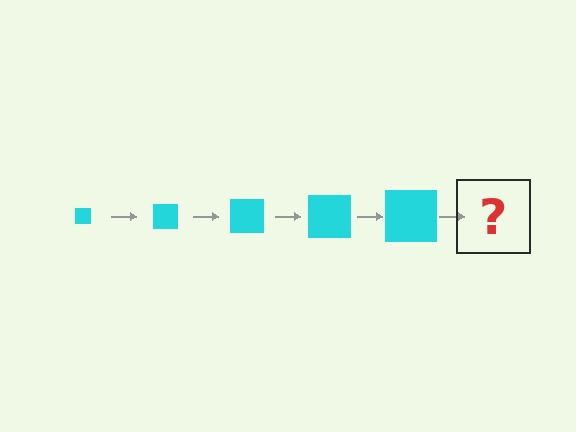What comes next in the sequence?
The next element should be a cyan square, larger than the previous one.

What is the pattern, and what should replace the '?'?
The pattern is that the square gets progressively larger each step. The '?' should be a cyan square, larger than the previous one.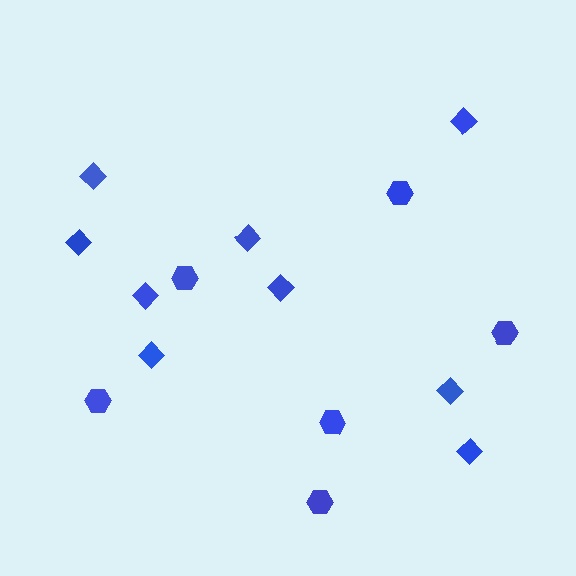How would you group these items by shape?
There are 2 groups: one group of hexagons (6) and one group of diamonds (9).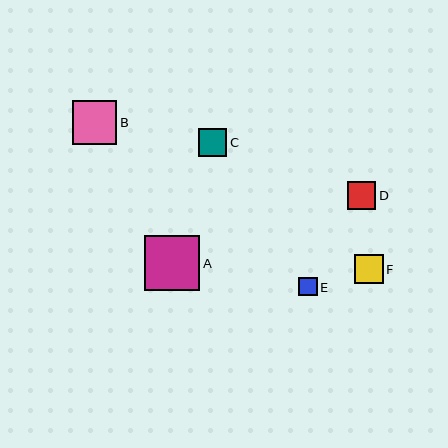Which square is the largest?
Square A is the largest with a size of approximately 55 pixels.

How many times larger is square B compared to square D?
Square B is approximately 1.6 times the size of square D.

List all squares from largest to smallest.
From largest to smallest: A, B, F, D, C, E.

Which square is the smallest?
Square E is the smallest with a size of approximately 19 pixels.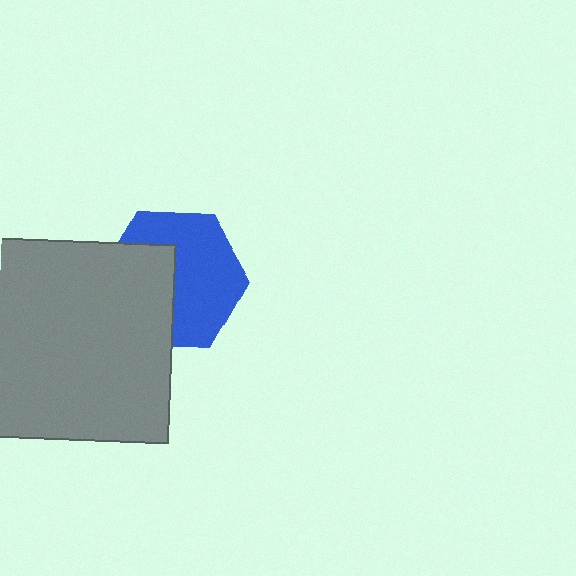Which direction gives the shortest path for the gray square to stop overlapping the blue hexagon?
Moving left gives the shortest separation.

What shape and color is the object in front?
The object in front is a gray square.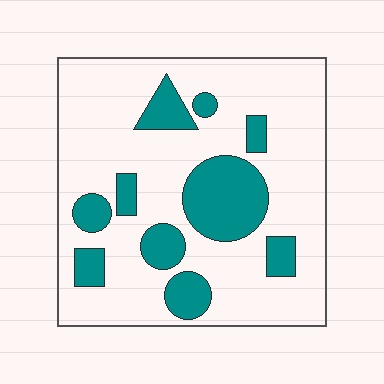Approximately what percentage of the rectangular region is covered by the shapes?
Approximately 25%.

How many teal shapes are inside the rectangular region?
10.